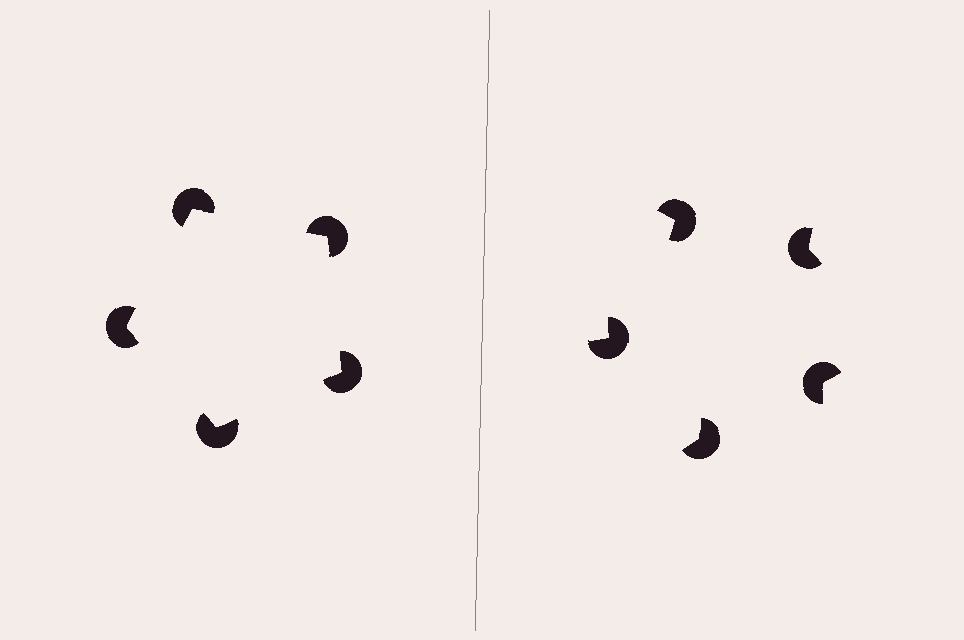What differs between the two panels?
The pac-man discs are positioned identically on both sides; only the wedge orientations differ. On the left they align to a pentagon; on the right they are misaligned.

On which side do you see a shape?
An illusory pentagon appears on the left side. On the right side the wedge cuts are rotated, so no coherent shape forms.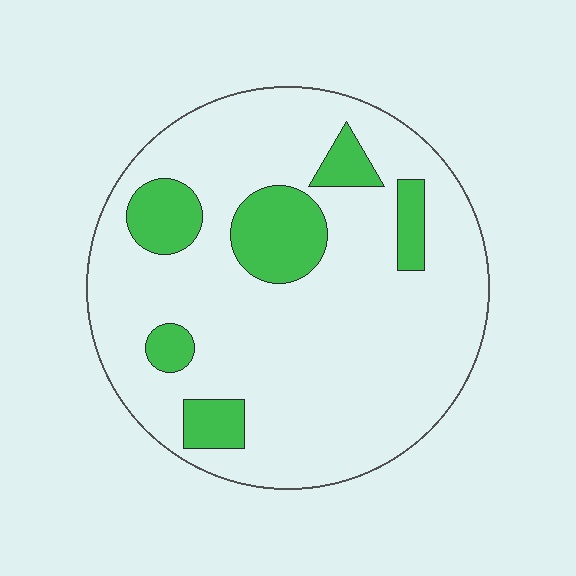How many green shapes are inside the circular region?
6.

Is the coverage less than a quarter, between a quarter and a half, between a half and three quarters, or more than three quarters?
Less than a quarter.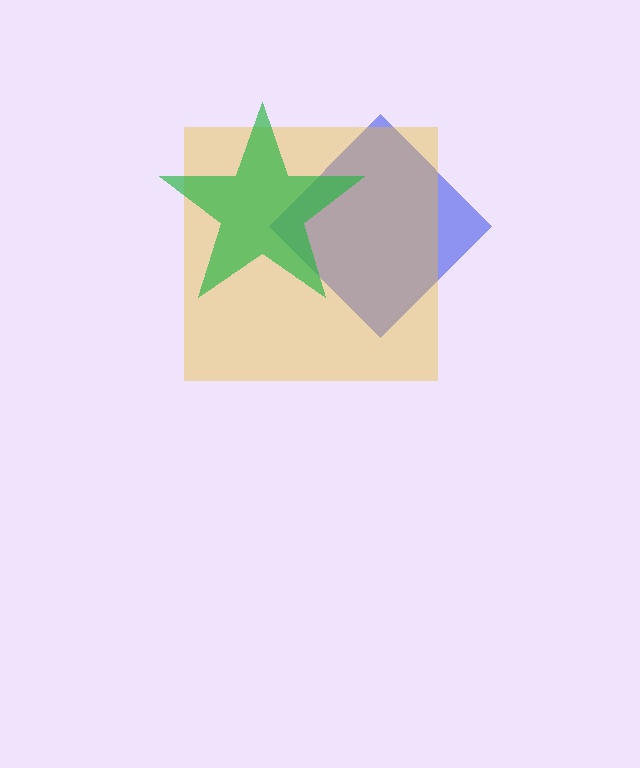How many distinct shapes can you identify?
There are 3 distinct shapes: a blue diamond, a yellow square, a green star.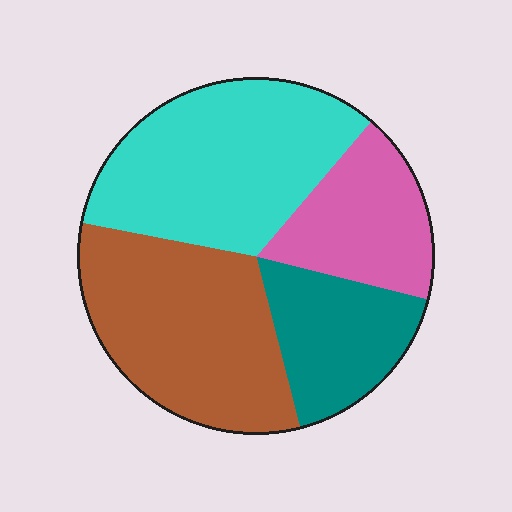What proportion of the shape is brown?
Brown covers roughly 30% of the shape.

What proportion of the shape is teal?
Teal covers around 15% of the shape.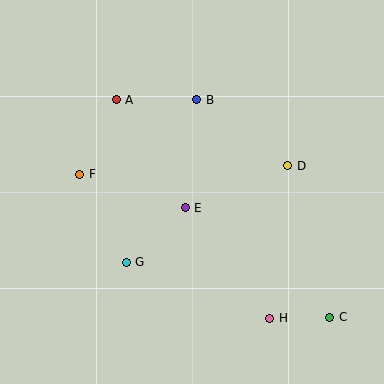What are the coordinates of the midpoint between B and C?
The midpoint between B and C is at (263, 208).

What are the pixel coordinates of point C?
Point C is at (330, 317).